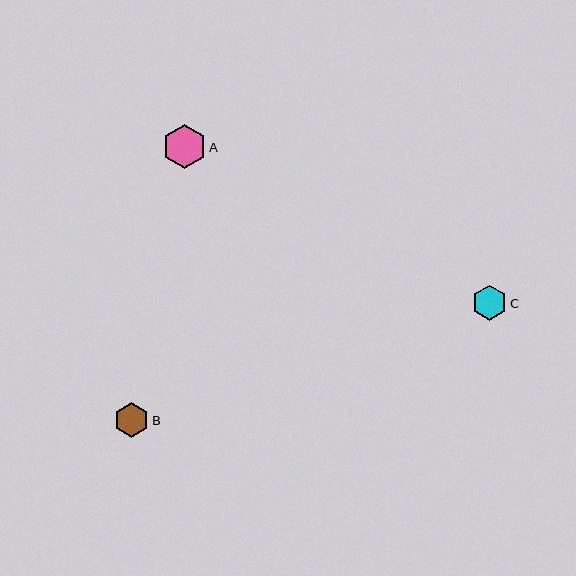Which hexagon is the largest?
Hexagon A is the largest with a size of approximately 43 pixels.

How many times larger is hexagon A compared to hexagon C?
Hexagon A is approximately 1.2 times the size of hexagon C.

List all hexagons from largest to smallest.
From largest to smallest: A, C, B.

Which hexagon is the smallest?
Hexagon B is the smallest with a size of approximately 35 pixels.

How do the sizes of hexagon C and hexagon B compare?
Hexagon C and hexagon B are approximately the same size.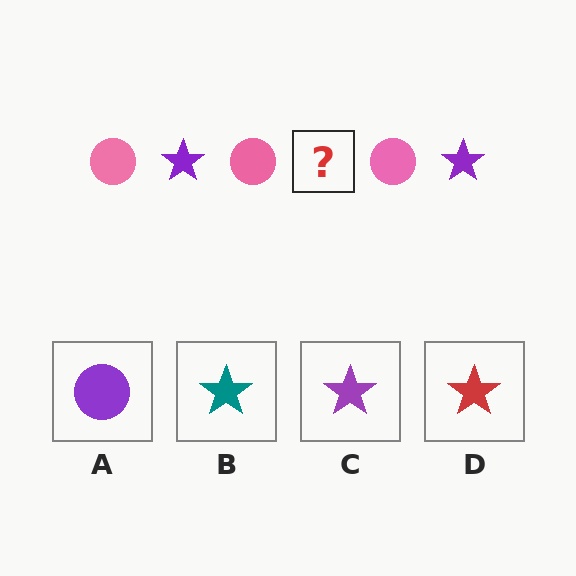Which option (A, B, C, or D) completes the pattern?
C.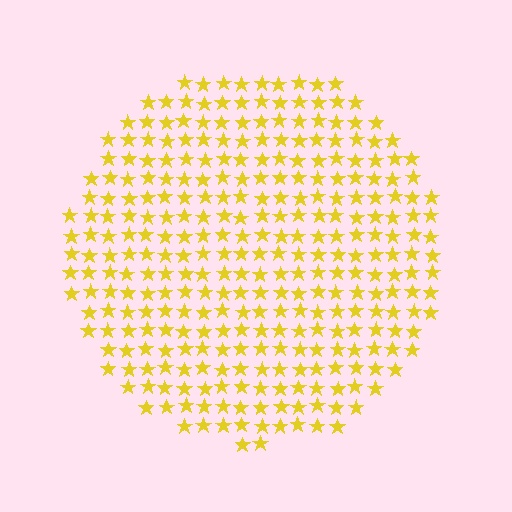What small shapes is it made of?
It is made of small stars.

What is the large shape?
The large shape is a circle.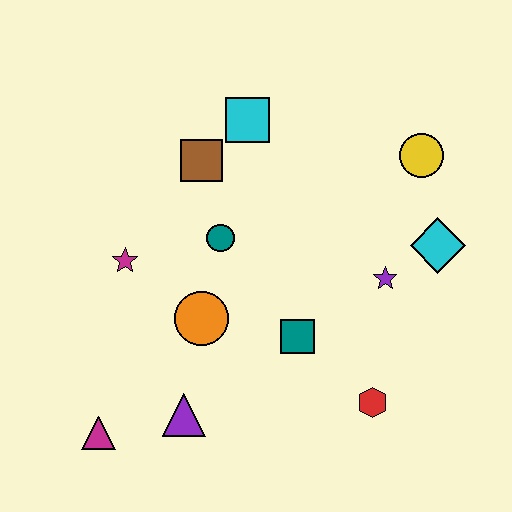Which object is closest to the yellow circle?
The cyan diamond is closest to the yellow circle.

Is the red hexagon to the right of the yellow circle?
No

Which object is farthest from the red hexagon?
The cyan square is farthest from the red hexagon.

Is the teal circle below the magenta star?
No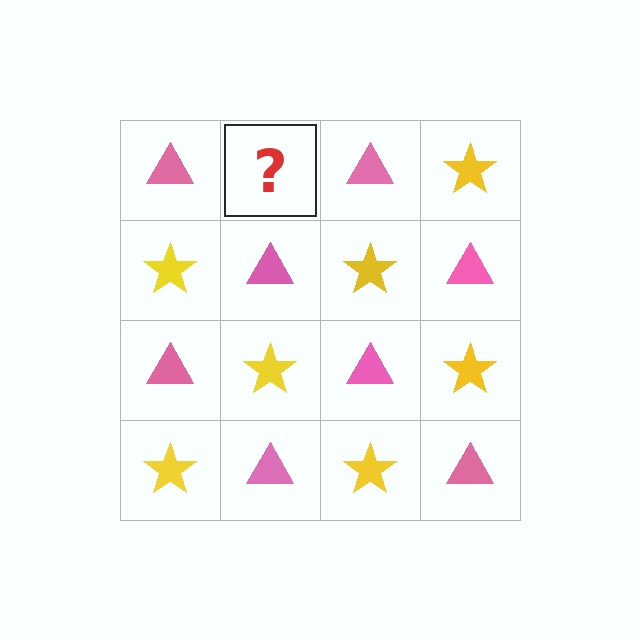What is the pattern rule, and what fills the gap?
The rule is that it alternates pink triangle and yellow star in a checkerboard pattern. The gap should be filled with a yellow star.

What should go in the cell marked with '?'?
The missing cell should contain a yellow star.